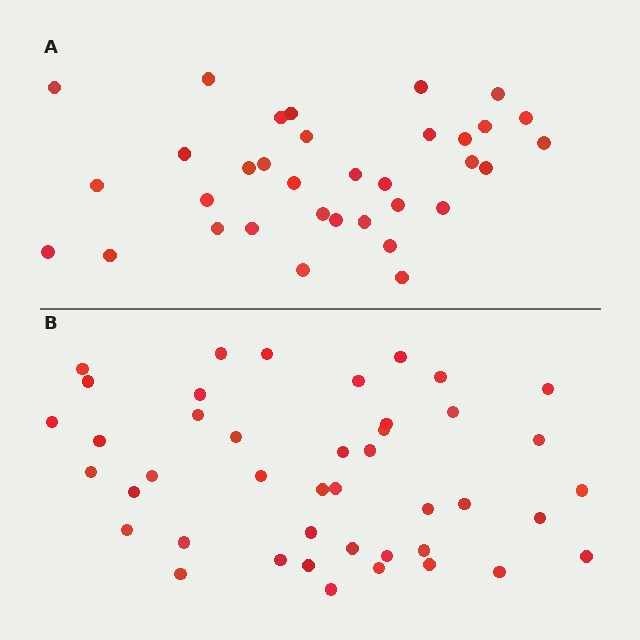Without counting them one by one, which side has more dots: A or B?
Region B (the bottom region) has more dots.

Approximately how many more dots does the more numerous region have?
Region B has roughly 8 or so more dots than region A.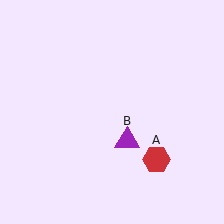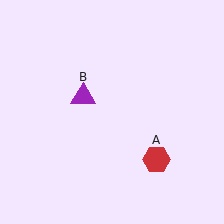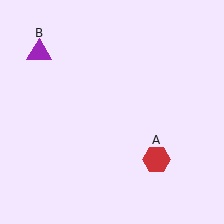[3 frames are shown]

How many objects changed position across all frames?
1 object changed position: purple triangle (object B).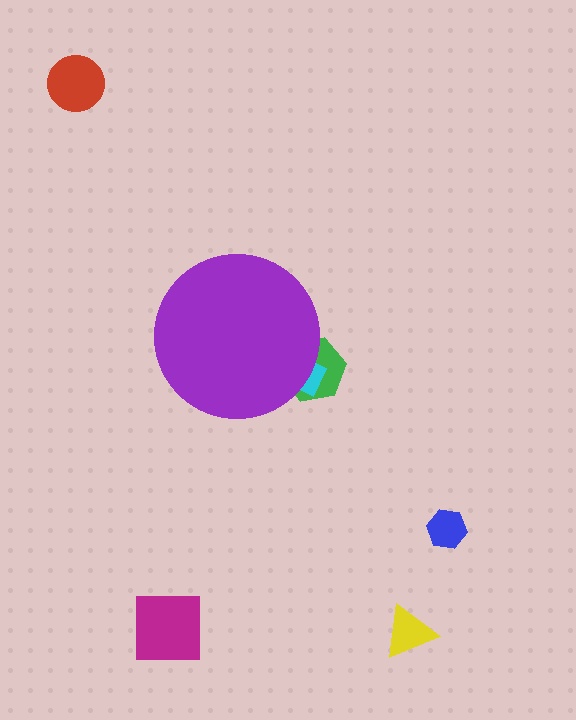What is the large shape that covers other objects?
A purple circle.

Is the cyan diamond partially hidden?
Yes, the cyan diamond is partially hidden behind the purple circle.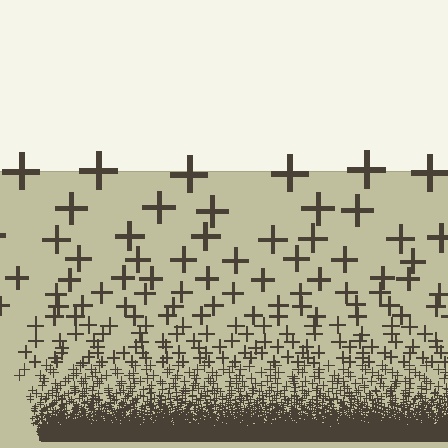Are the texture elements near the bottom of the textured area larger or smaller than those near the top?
Smaller. The gradient is inverted — elements near the bottom are smaller and denser.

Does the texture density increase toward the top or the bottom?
Density increases toward the bottom.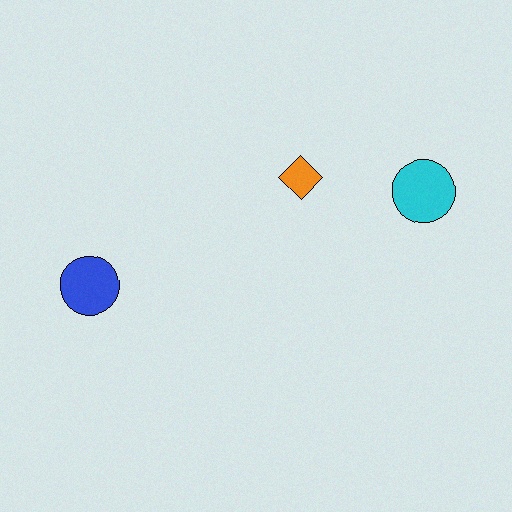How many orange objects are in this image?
There is 1 orange object.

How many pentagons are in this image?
There are no pentagons.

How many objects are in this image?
There are 3 objects.